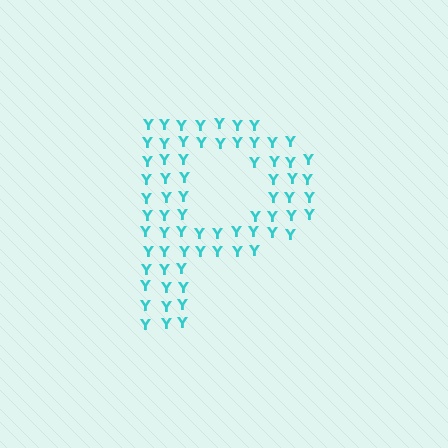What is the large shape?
The large shape is the letter P.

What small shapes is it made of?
It is made of small letter Y's.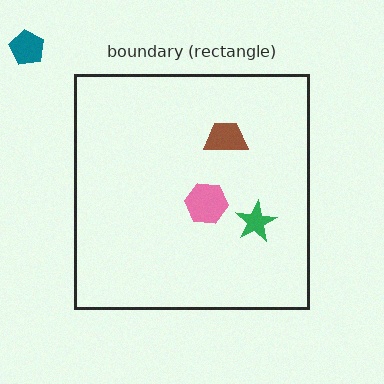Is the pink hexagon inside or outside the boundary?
Inside.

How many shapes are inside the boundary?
3 inside, 1 outside.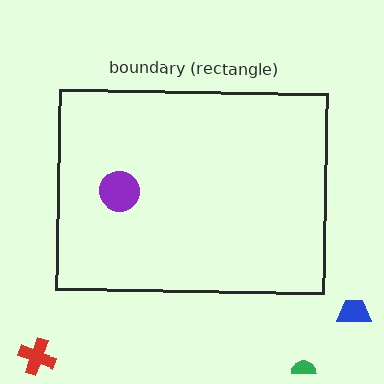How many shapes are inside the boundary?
1 inside, 3 outside.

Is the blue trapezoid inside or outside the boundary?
Outside.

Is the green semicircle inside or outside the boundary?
Outside.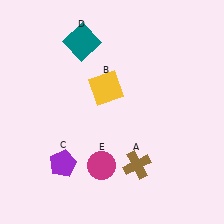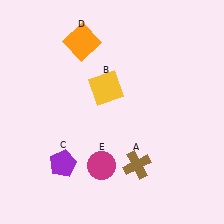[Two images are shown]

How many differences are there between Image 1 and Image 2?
There is 1 difference between the two images.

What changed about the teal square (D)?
In Image 1, D is teal. In Image 2, it changed to orange.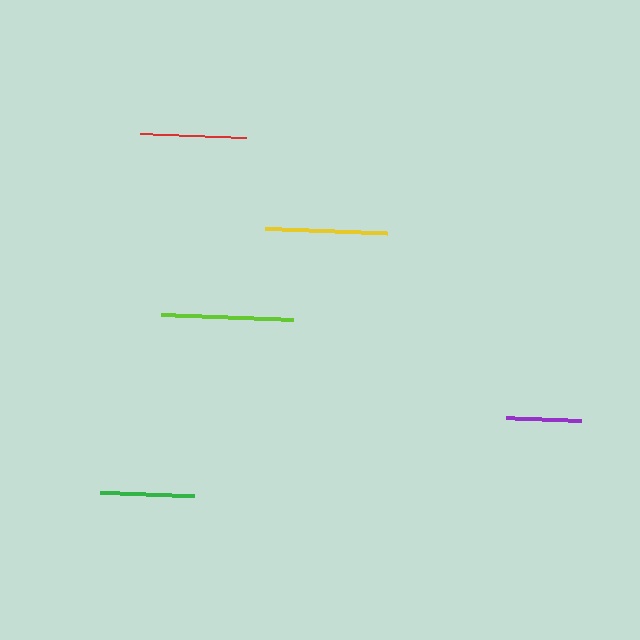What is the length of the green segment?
The green segment is approximately 94 pixels long.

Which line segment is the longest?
The lime line is the longest at approximately 133 pixels.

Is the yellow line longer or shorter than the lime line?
The lime line is longer than the yellow line.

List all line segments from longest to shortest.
From longest to shortest: lime, yellow, red, green, purple.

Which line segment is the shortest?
The purple line is the shortest at approximately 75 pixels.